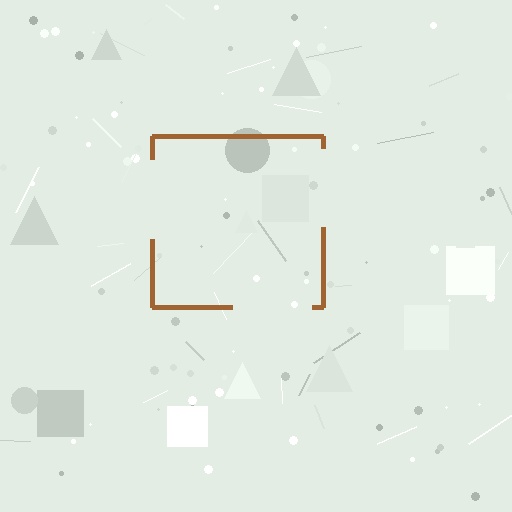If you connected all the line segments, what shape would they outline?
They would outline a square.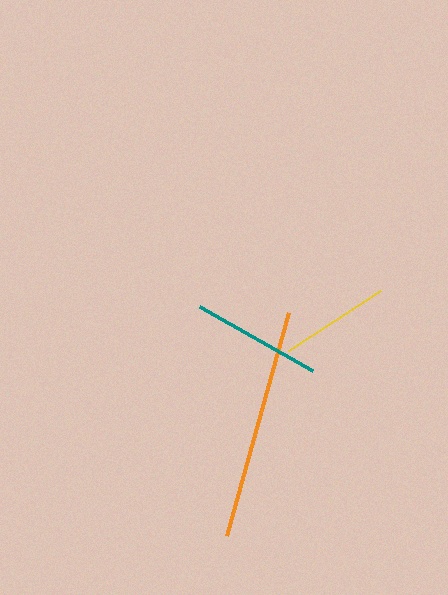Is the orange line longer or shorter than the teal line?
The orange line is longer than the teal line.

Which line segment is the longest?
The orange line is the longest at approximately 231 pixels.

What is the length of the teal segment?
The teal segment is approximately 130 pixels long.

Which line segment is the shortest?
The yellow line is the shortest at approximately 110 pixels.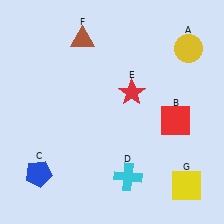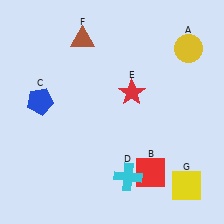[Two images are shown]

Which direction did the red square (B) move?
The red square (B) moved down.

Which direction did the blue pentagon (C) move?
The blue pentagon (C) moved up.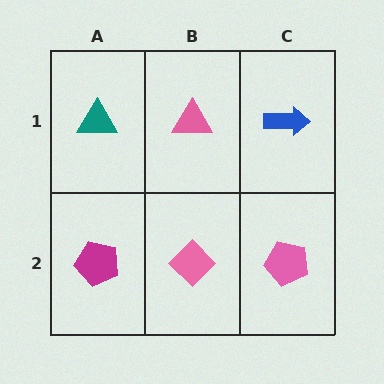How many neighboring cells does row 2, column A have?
2.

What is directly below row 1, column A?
A magenta pentagon.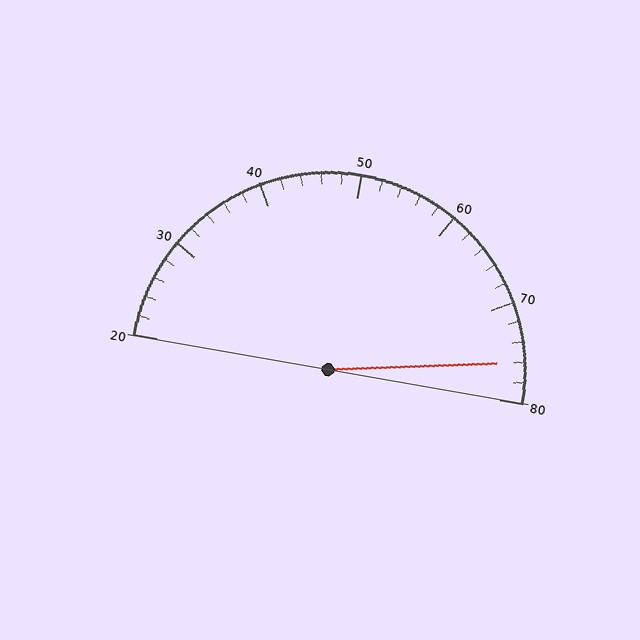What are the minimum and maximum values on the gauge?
The gauge ranges from 20 to 80.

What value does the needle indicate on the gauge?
The needle indicates approximately 76.